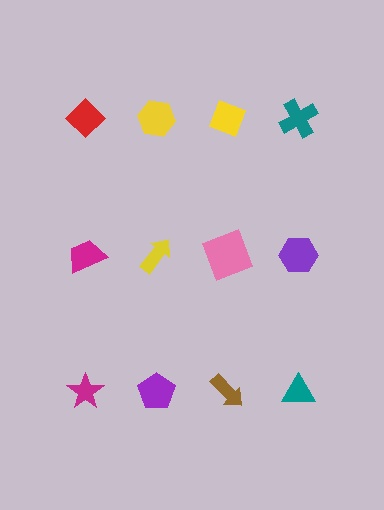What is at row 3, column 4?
A teal triangle.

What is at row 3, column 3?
A brown arrow.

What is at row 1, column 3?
A yellow diamond.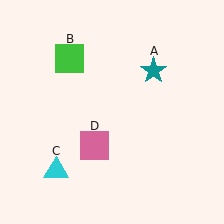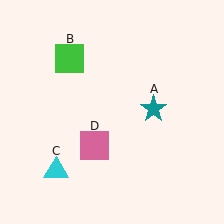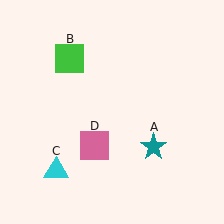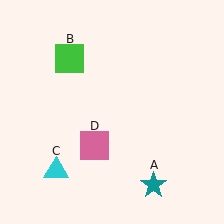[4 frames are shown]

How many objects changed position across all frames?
1 object changed position: teal star (object A).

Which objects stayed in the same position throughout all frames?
Green square (object B) and cyan triangle (object C) and pink square (object D) remained stationary.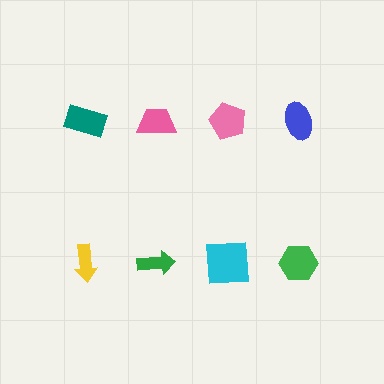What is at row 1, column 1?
A teal rectangle.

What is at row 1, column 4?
A blue ellipse.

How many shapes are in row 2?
4 shapes.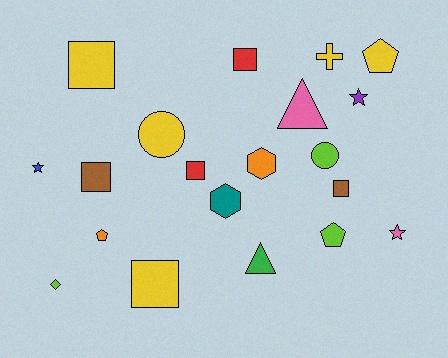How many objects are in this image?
There are 20 objects.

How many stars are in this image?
There are 3 stars.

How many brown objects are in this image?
There are 2 brown objects.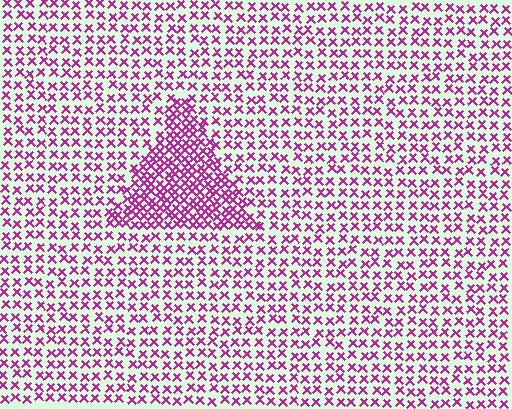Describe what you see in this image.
The image contains small magenta elements arranged at two different densities. A triangle-shaped region is visible where the elements are more densely packed than the surrounding area.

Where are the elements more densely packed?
The elements are more densely packed inside the triangle boundary.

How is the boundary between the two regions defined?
The boundary is defined by a change in element density (approximately 2.0x ratio). All elements are the same color, size, and shape.